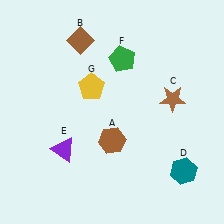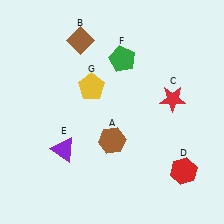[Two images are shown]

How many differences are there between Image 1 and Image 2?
There are 2 differences between the two images.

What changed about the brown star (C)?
In Image 1, C is brown. In Image 2, it changed to red.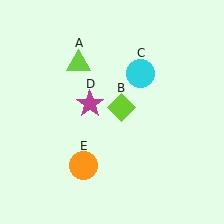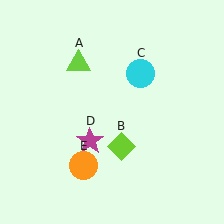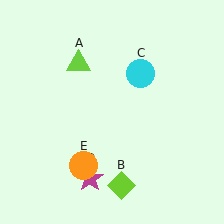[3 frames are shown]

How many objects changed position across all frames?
2 objects changed position: lime diamond (object B), magenta star (object D).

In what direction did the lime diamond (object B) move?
The lime diamond (object B) moved down.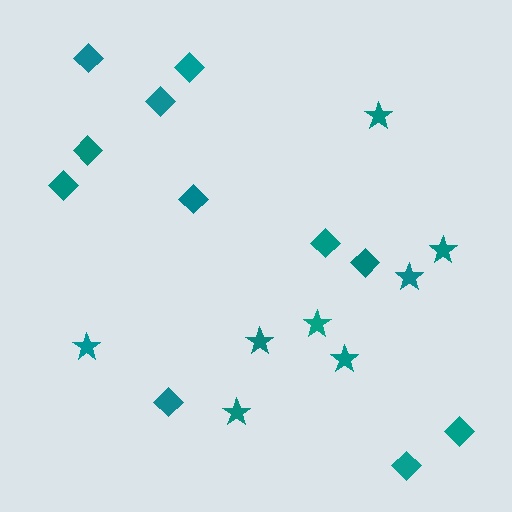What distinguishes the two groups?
There are 2 groups: one group of diamonds (11) and one group of stars (8).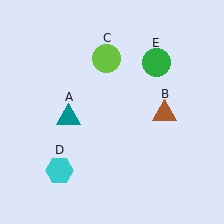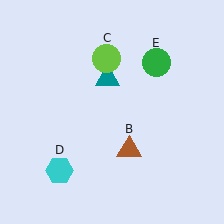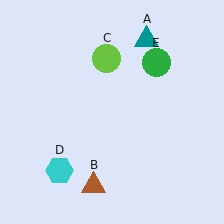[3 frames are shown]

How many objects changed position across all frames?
2 objects changed position: teal triangle (object A), brown triangle (object B).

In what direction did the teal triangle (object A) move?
The teal triangle (object A) moved up and to the right.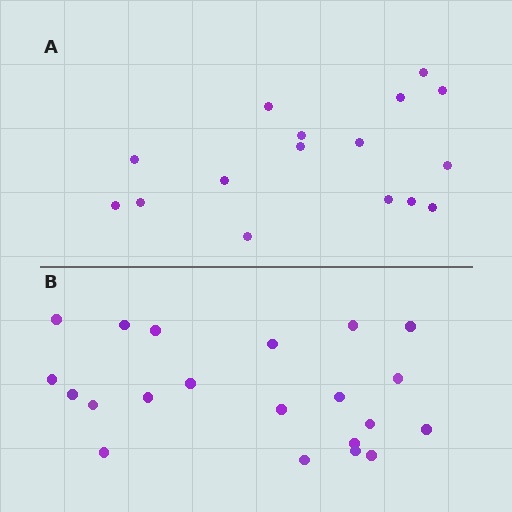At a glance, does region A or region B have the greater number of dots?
Region B (the bottom region) has more dots.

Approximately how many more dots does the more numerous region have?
Region B has about 5 more dots than region A.